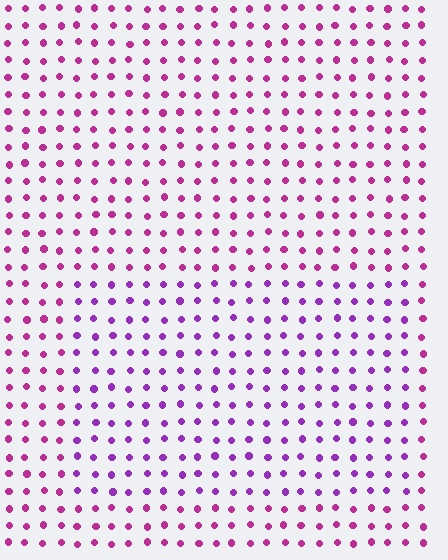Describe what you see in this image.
The image is filled with small magenta elements in a uniform arrangement. A rectangle-shaped region is visible where the elements are tinted to a slightly different hue, forming a subtle color boundary.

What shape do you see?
I see a rectangle.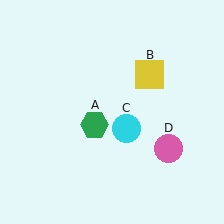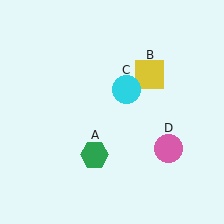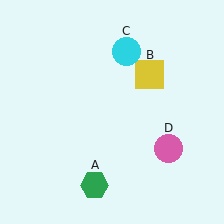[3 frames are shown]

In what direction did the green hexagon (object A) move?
The green hexagon (object A) moved down.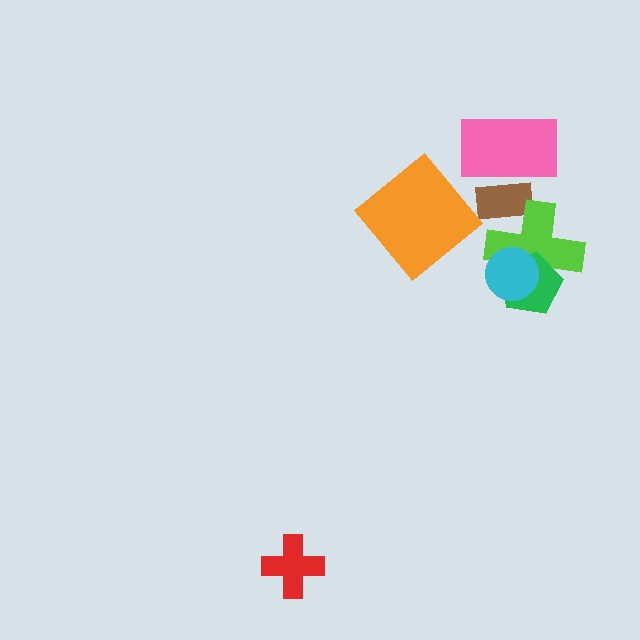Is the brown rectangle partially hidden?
Yes, it is partially covered by another shape.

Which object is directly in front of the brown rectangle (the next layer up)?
The pink rectangle is directly in front of the brown rectangle.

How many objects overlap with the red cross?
0 objects overlap with the red cross.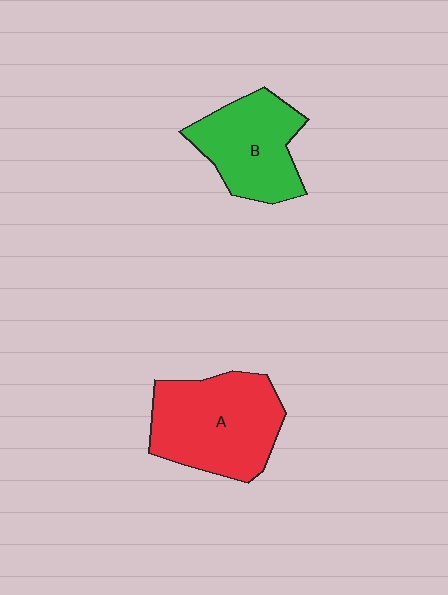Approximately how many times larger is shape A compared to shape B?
Approximately 1.3 times.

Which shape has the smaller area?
Shape B (green).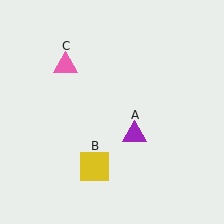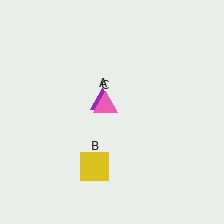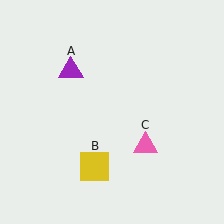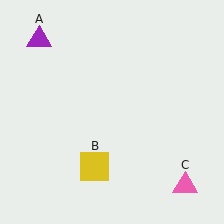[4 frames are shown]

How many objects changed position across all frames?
2 objects changed position: purple triangle (object A), pink triangle (object C).